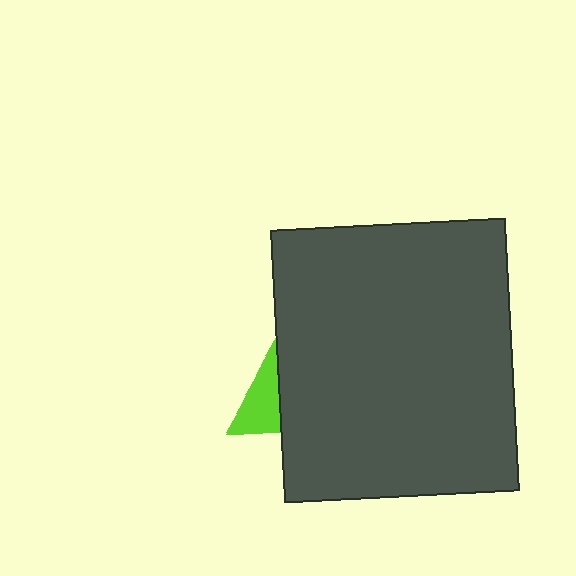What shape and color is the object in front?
The object in front is a dark gray rectangle.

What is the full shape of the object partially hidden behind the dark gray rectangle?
The partially hidden object is a lime triangle.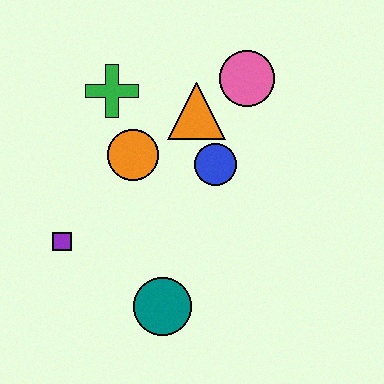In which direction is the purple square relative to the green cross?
The purple square is below the green cross.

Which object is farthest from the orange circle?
The teal circle is farthest from the orange circle.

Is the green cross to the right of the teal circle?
No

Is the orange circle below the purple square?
No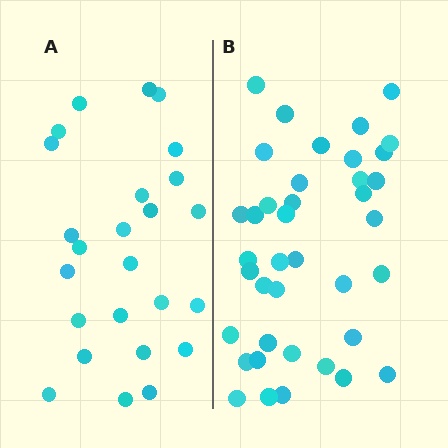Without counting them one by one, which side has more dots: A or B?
Region B (the right region) has more dots.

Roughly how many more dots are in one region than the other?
Region B has approximately 15 more dots than region A.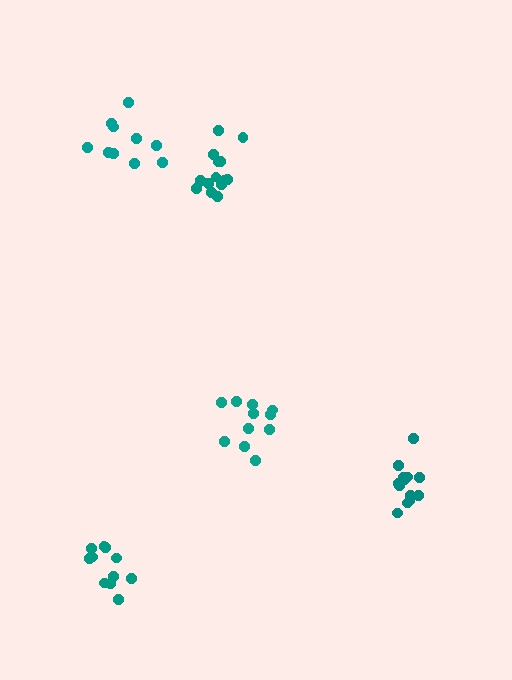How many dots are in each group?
Group 1: 11 dots, Group 2: 10 dots, Group 3: 11 dots, Group 4: 14 dots, Group 5: 13 dots (59 total).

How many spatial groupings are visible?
There are 5 spatial groupings.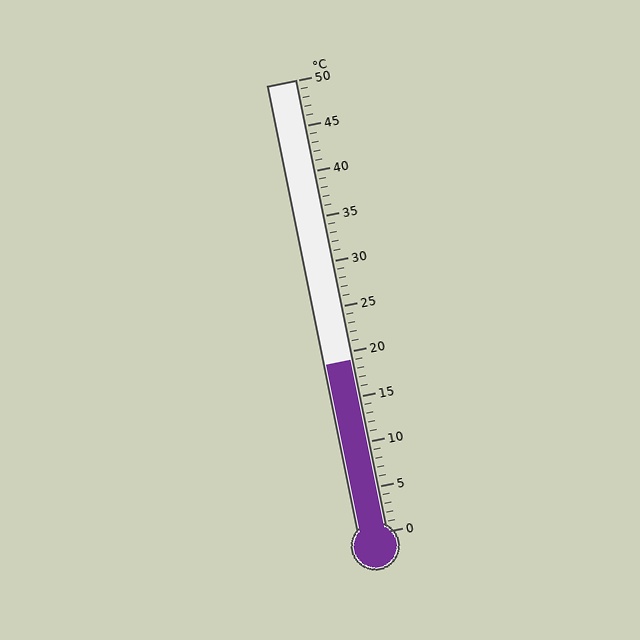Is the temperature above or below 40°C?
The temperature is below 40°C.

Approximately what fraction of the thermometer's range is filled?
The thermometer is filled to approximately 40% of its range.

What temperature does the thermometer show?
The thermometer shows approximately 19°C.